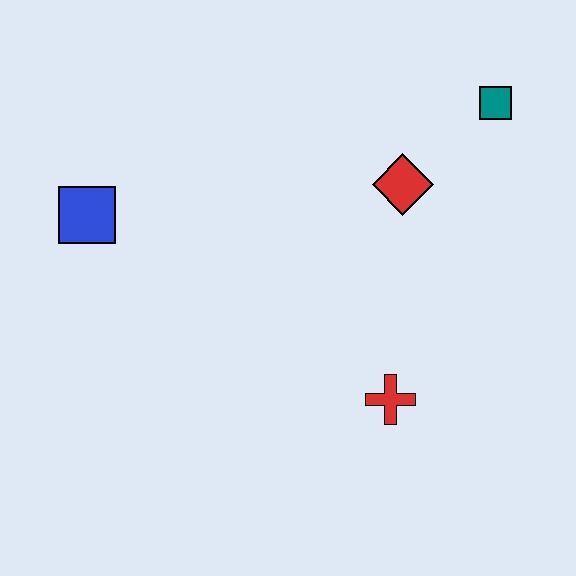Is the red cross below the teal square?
Yes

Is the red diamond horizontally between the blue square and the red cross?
No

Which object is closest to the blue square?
The red diamond is closest to the blue square.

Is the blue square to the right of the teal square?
No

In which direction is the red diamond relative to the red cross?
The red diamond is above the red cross.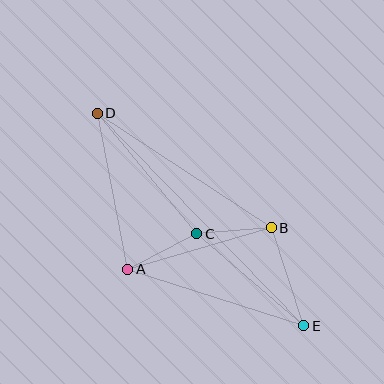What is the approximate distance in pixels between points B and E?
The distance between B and E is approximately 103 pixels.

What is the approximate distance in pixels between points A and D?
The distance between A and D is approximately 159 pixels.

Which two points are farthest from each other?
Points D and E are farthest from each other.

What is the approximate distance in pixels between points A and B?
The distance between A and B is approximately 149 pixels.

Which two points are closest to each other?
Points B and C are closest to each other.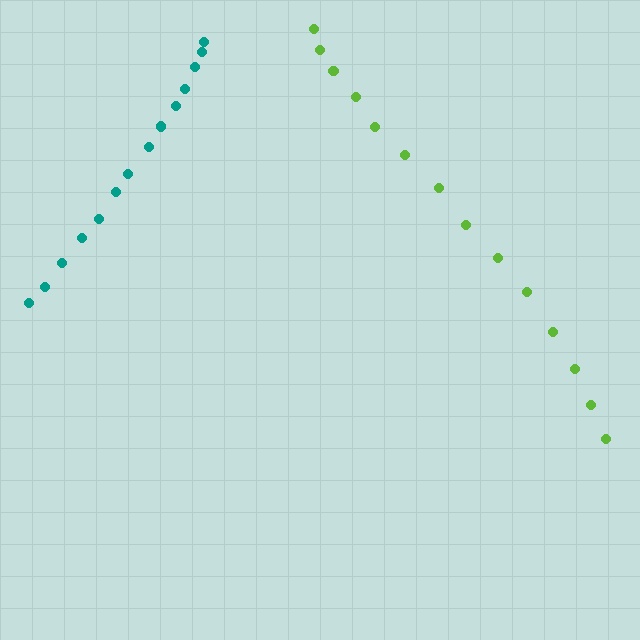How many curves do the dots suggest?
There are 2 distinct paths.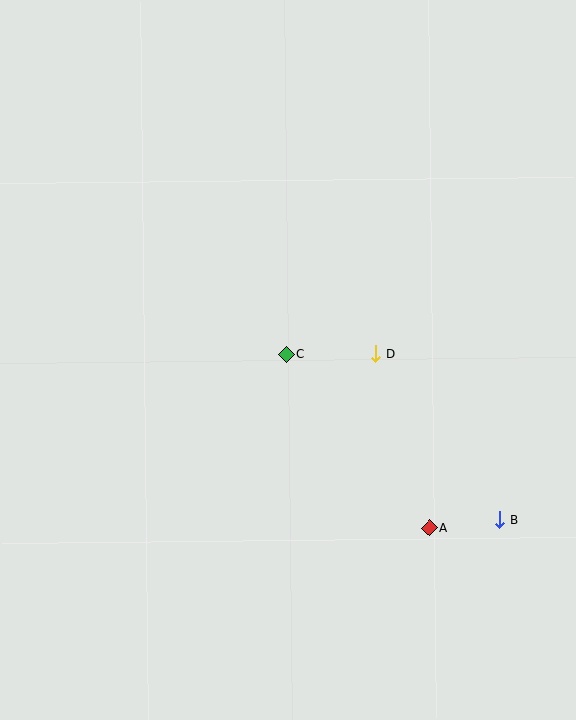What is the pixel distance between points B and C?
The distance between B and C is 270 pixels.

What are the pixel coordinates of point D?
Point D is at (376, 354).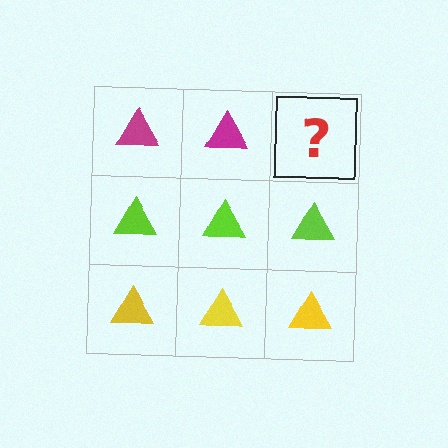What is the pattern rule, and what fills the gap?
The rule is that each row has a consistent color. The gap should be filled with a magenta triangle.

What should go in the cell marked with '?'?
The missing cell should contain a magenta triangle.